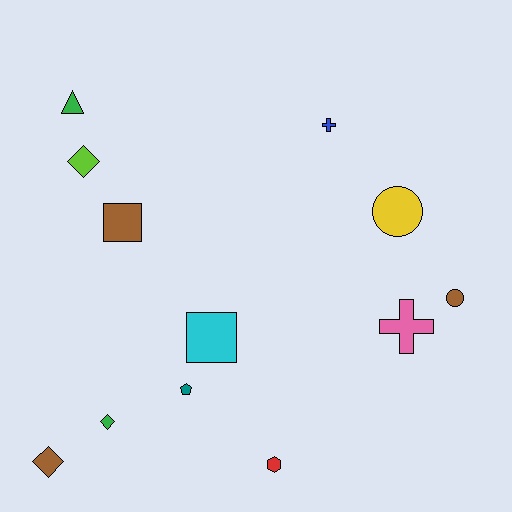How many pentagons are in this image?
There is 1 pentagon.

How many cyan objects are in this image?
There is 1 cyan object.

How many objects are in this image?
There are 12 objects.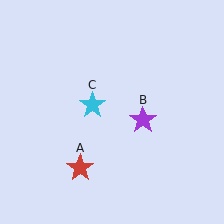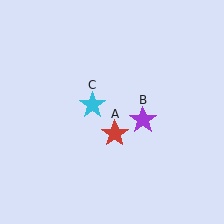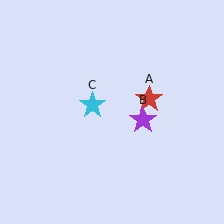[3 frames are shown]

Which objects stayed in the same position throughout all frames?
Purple star (object B) and cyan star (object C) remained stationary.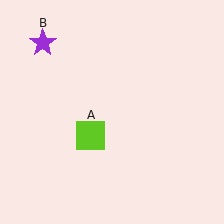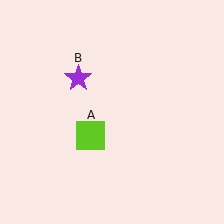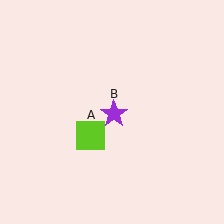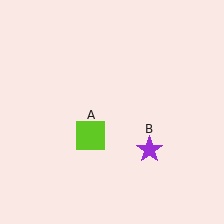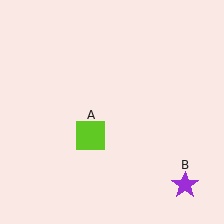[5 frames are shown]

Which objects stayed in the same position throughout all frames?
Lime square (object A) remained stationary.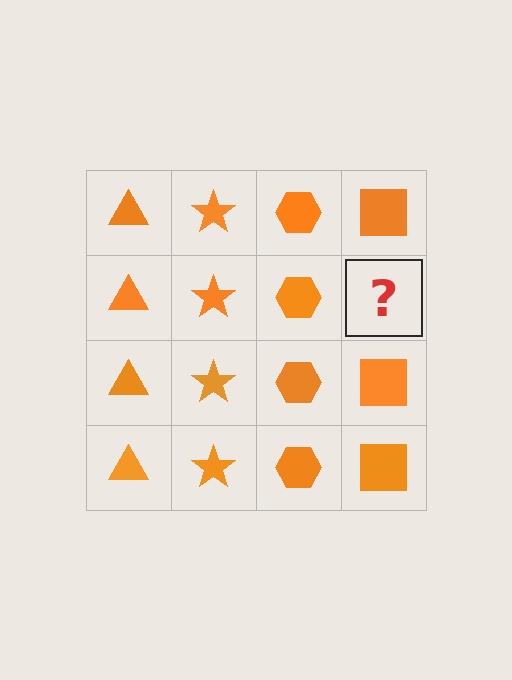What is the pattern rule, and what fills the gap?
The rule is that each column has a consistent shape. The gap should be filled with an orange square.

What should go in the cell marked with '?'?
The missing cell should contain an orange square.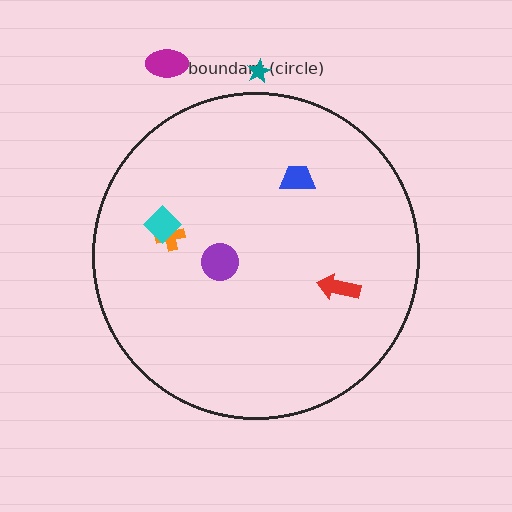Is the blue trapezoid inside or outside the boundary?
Inside.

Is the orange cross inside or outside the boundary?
Inside.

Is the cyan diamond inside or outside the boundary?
Inside.